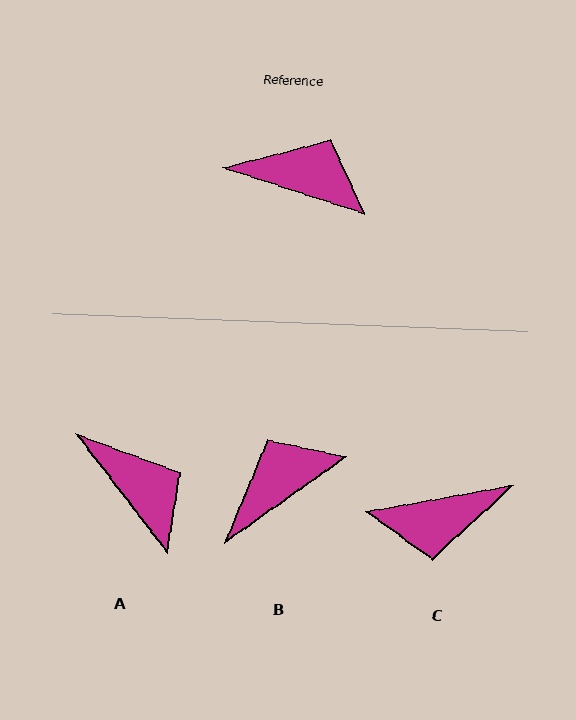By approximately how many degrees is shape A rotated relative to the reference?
Approximately 35 degrees clockwise.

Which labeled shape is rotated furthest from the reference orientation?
C, about 152 degrees away.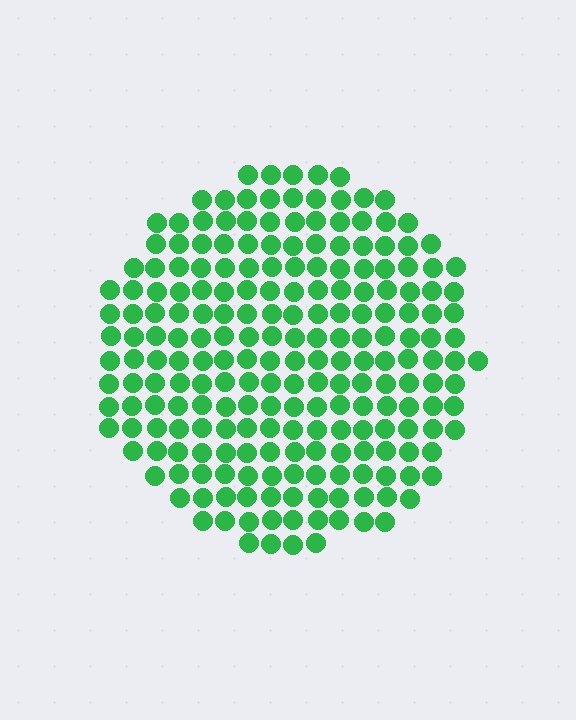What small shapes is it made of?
It is made of small circles.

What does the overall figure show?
The overall figure shows a circle.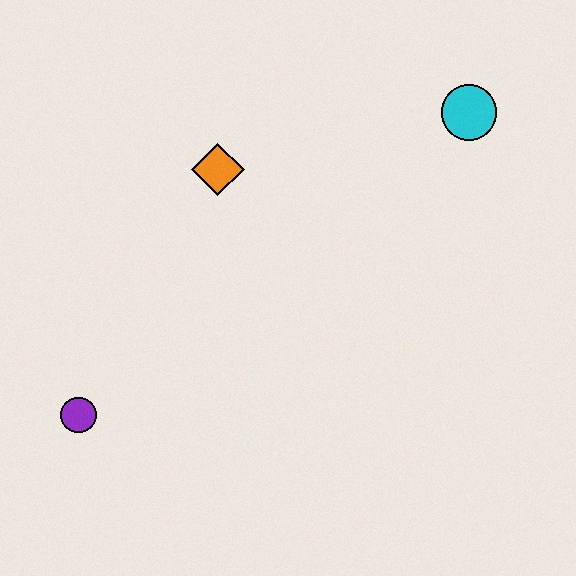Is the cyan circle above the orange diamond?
Yes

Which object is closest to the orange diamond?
The cyan circle is closest to the orange diamond.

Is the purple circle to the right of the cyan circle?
No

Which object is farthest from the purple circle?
The cyan circle is farthest from the purple circle.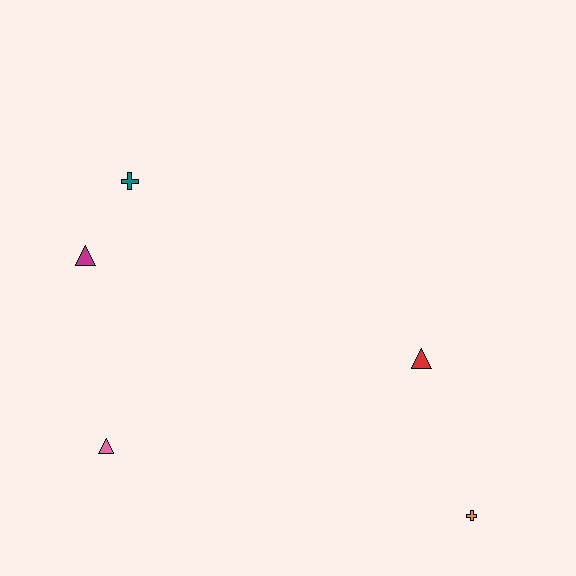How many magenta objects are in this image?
There is 1 magenta object.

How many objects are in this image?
There are 5 objects.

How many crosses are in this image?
There are 2 crosses.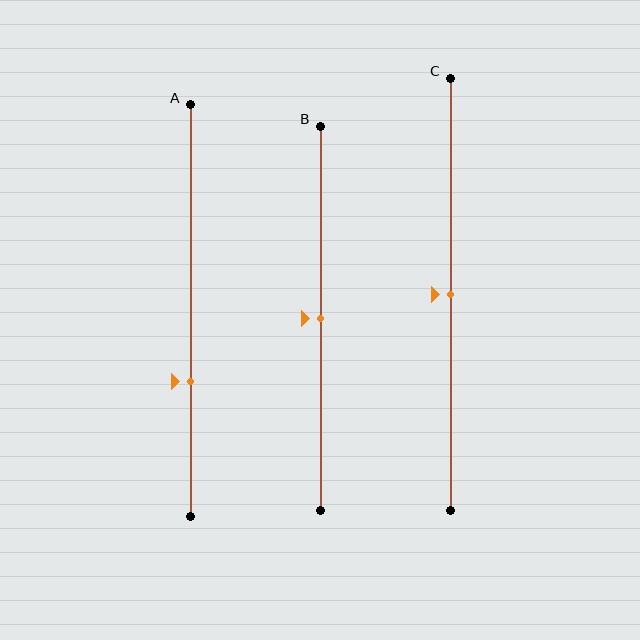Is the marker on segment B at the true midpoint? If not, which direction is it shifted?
Yes, the marker on segment B is at the true midpoint.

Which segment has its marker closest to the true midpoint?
Segment B has its marker closest to the true midpoint.